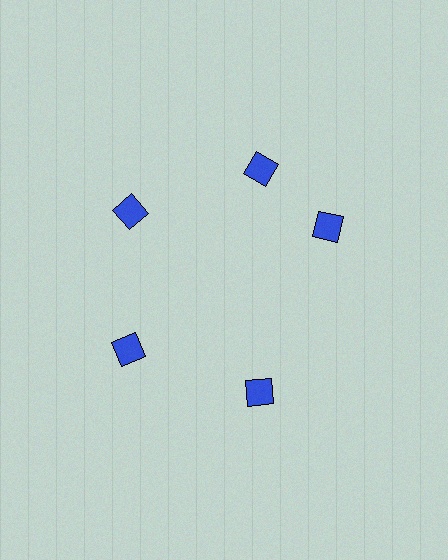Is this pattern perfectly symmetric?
No. The 5 blue squares are arranged in a ring, but one element near the 3 o'clock position is rotated out of alignment along the ring, breaking the 5-fold rotational symmetry.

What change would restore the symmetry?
The symmetry would be restored by rotating it back into even spacing with its neighbors so that all 5 squares sit at equal angles and equal distance from the center.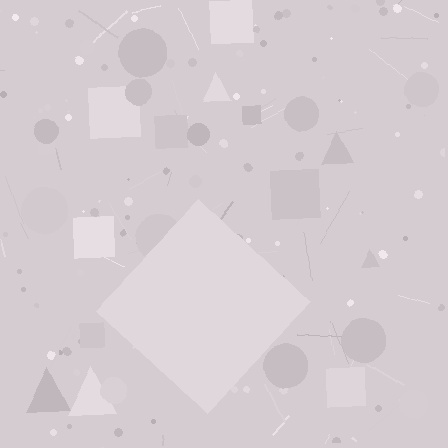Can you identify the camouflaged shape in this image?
The camouflaged shape is a diamond.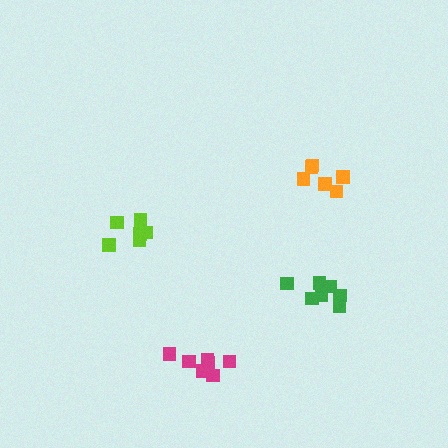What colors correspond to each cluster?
The clusters are colored: orange, green, magenta, lime.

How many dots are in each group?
Group 1: 6 dots, Group 2: 7 dots, Group 3: 7 dots, Group 4: 6 dots (26 total).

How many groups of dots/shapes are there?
There are 4 groups.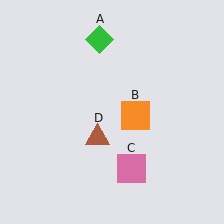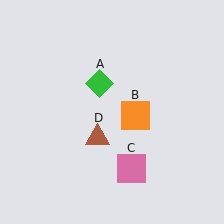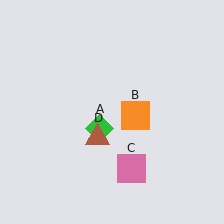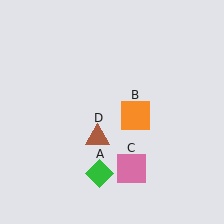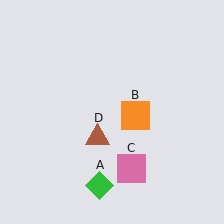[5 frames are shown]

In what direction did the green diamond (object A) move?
The green diamond (object A) moved down.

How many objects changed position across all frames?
1 object changed position: green diamond (object A).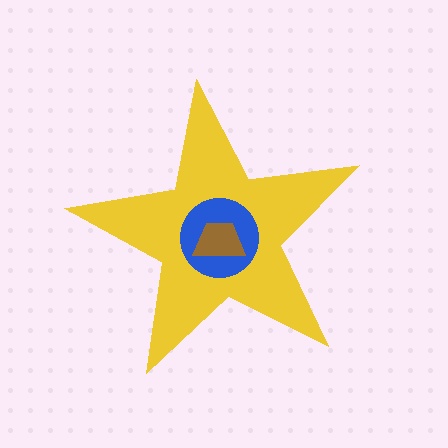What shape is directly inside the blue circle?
The brown trapezoid.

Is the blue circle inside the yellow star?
Yes.